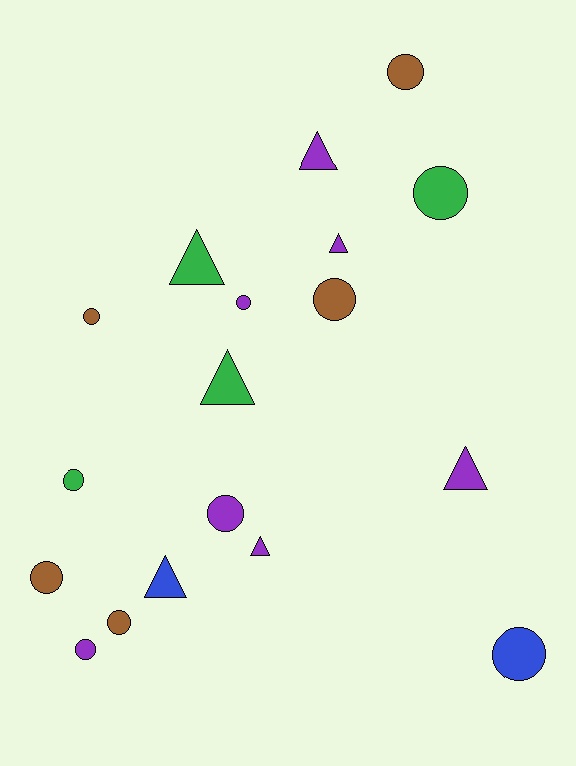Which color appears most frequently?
Purple, with 7 objects.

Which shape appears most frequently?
Circle, with 11 objects.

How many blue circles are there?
There is 1 blue circle.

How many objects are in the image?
There are 18 objects.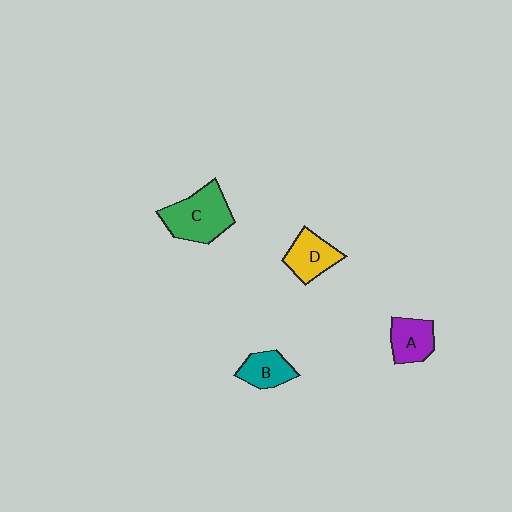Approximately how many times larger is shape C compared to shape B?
Approximately 1.8 times.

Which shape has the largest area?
Shape C (green).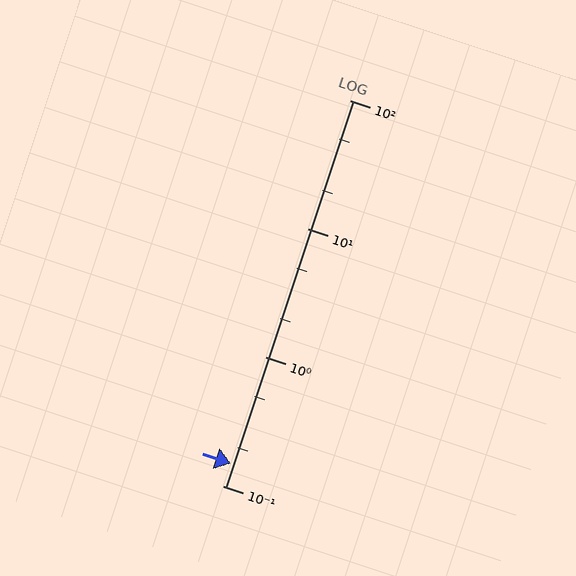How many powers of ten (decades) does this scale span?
The scale spans 3 decades, from 0.1 to 100.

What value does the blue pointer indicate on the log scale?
The pointer indicates approximately 0.15.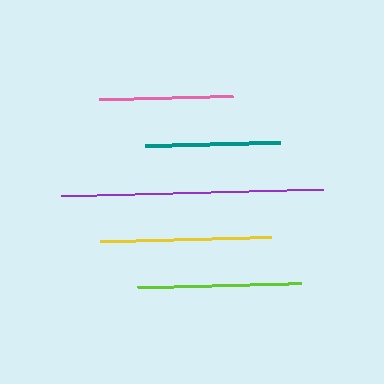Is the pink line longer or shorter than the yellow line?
The yellow line is longer than the pink line.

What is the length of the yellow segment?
The yellow segment is approximately 171 pixels long.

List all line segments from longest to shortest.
From longest to shortest: purple, yellow, lime, teal, pink.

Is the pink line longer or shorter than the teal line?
The teal line is longer than the pink line.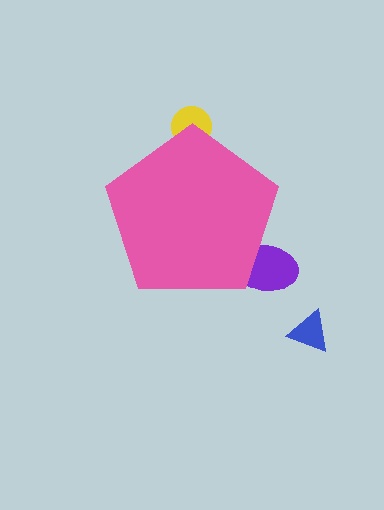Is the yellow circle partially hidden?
Yes, the yellow circle is partially hidden behind the pink pentagon.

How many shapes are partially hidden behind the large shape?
2 shapes are partially hidden.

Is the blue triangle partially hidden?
No, the blue triangle is fully visible.